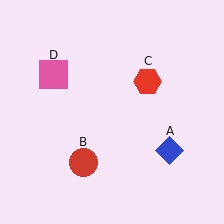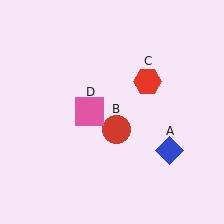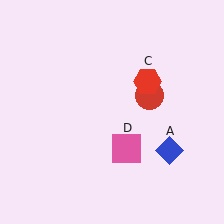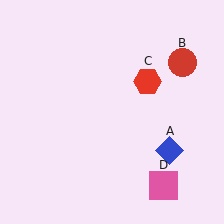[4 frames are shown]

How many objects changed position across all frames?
2 objects changed position: red circle (object B), pink square (object D).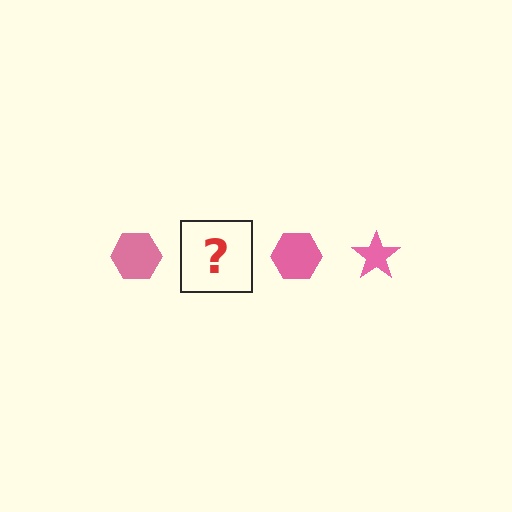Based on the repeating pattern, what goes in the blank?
The blank should be a pink star.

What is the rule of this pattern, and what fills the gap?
The rule is that the pattern cycles through hexagon, star shapes in pink. The gap should be filled with a pink star.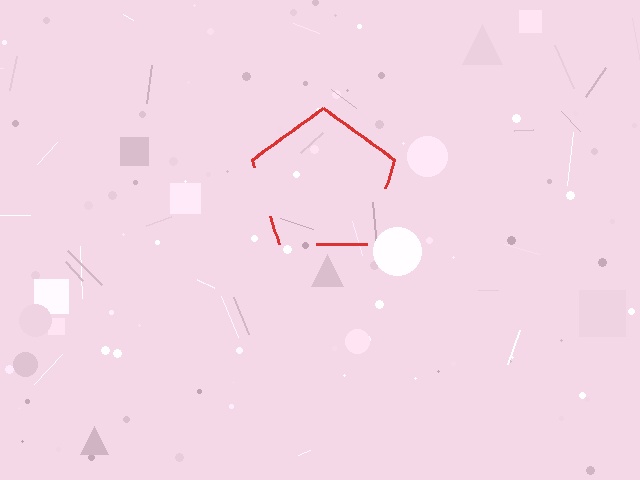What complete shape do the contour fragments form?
The contour fragments form a pentagon.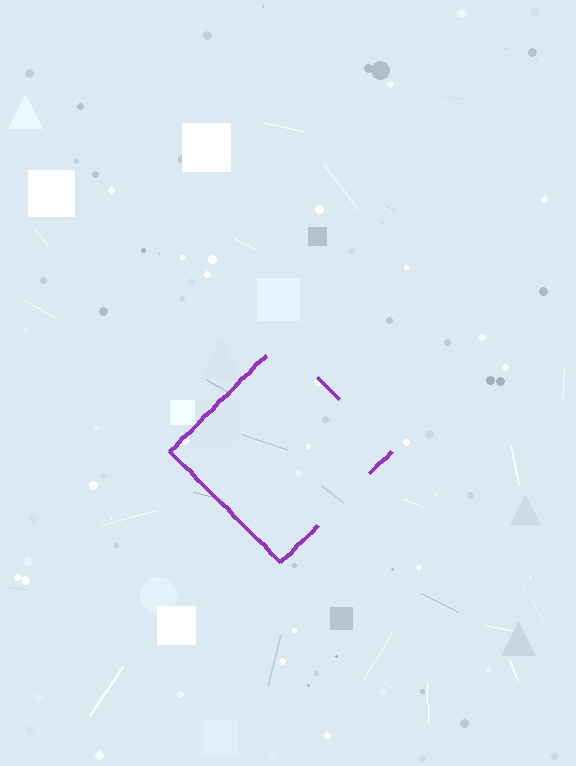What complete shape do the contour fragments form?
The contour fragments form a diamond.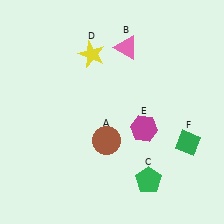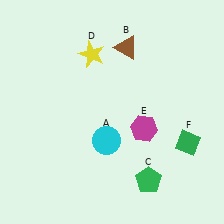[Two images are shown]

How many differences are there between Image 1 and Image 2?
There are 2 differences between the two images.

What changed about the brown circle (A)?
In Image 1, A is brown. In Image 2, it changed to cyan.